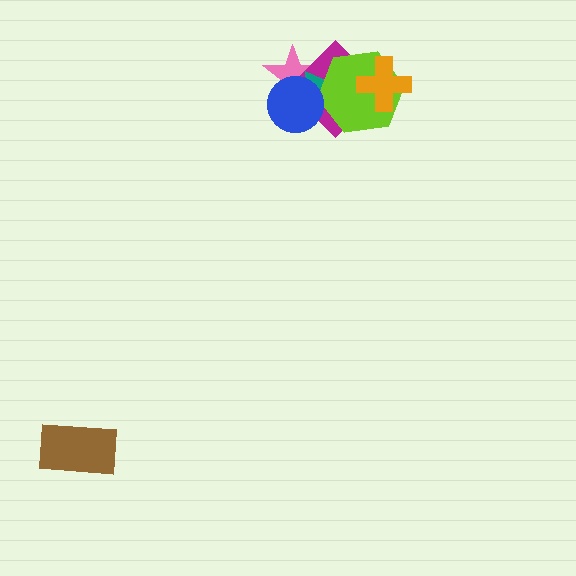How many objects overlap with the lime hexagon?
3 objects overlap with the lime hexagon.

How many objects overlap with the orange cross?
2 objects overlap with the orange cross.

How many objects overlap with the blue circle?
3 objects overlap with the blue circle.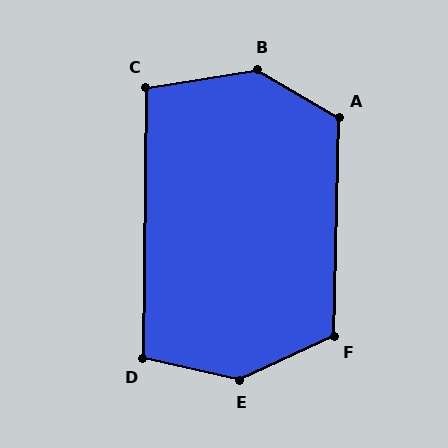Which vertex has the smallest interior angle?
C, at approximately 99 degrees.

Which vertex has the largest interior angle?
E, at approximately 142 degrees.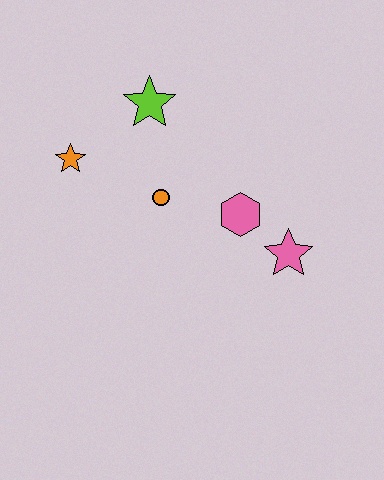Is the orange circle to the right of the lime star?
Yes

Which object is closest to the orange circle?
The pink hexagon is closest to the orange circle.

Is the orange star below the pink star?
No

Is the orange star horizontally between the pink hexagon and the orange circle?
No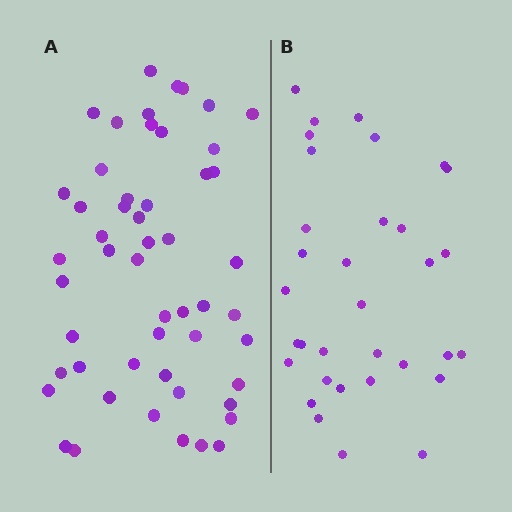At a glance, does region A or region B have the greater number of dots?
Region A (the left region) has more dots.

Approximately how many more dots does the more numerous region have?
Region A has approximately 20 more dots than region B.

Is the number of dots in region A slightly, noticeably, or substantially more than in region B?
Region A has substantially more. The ratio is roughly 1.6 to 1.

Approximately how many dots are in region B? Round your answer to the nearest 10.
About 30 dots. (The exact count is 33, which rounds to 30.)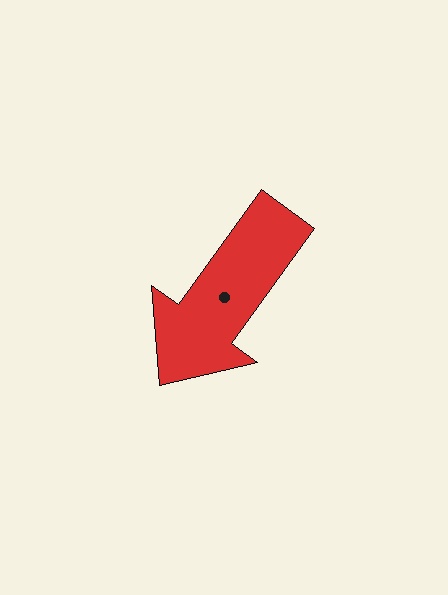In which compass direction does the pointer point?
Southwest.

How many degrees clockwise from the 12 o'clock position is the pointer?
Approximately 216 degrees.